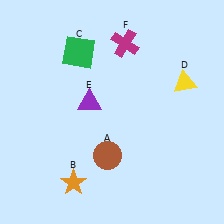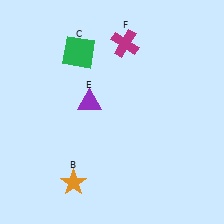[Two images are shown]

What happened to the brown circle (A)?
The brown circle (A) was removed in Image 2. It was in the bottom-left area of Image 1.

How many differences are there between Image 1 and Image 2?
There are 2 differences between the two images.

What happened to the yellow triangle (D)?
The yellow triangle (D) was removed in Image 2. It was in the top-right area of Image 1.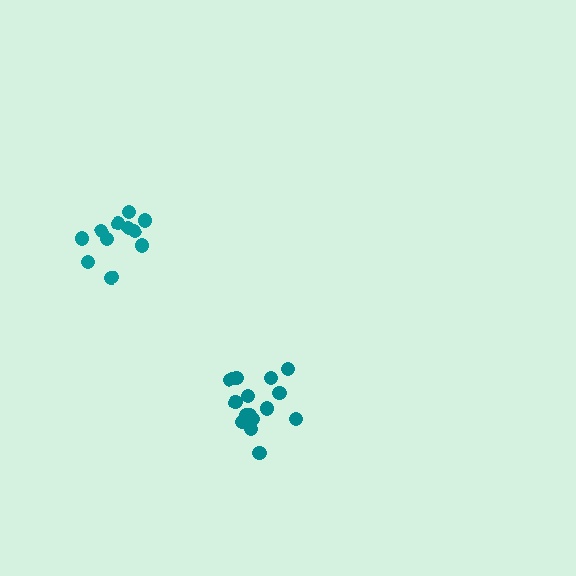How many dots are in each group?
Group 1: 11 dots, Group 2: 15 dots (26 total).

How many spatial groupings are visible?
There are 2 spatial groupings.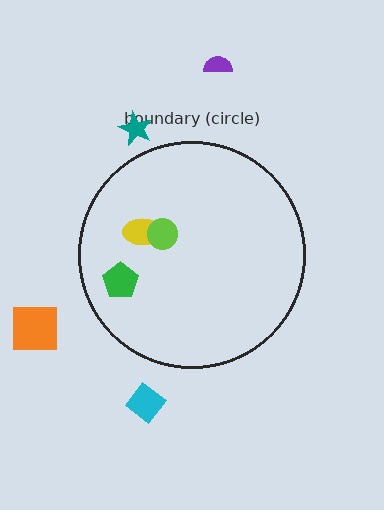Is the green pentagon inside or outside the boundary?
Inside.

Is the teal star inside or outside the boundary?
Outside.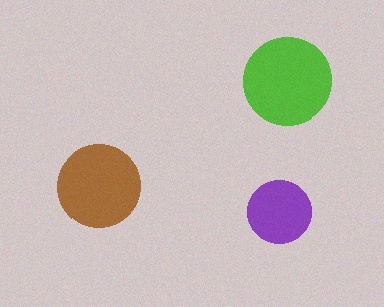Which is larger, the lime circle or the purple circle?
The lime one.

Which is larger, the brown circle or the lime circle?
The lime one.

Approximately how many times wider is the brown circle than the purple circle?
About 1.5 times wider.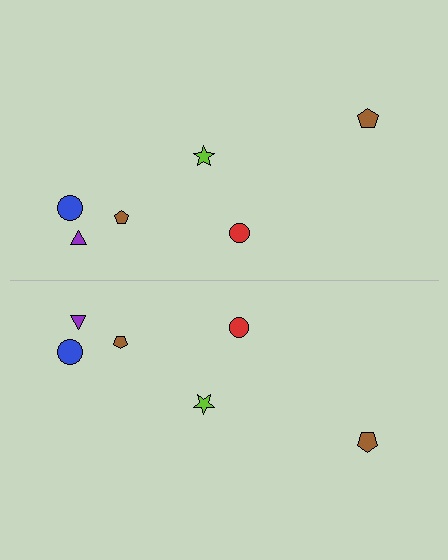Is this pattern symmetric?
Yes, this pattern has bilateral (reflection) symmetry.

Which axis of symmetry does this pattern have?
The pattern has a horizontal axis of symmetry running through the center of the image.